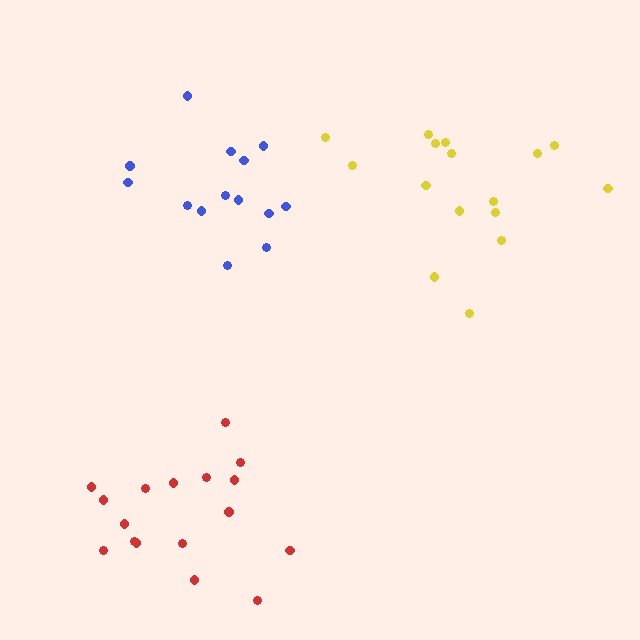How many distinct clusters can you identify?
There are 3 distinct clusters.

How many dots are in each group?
Group 1: 14 dots, Group 2: 16 dots, Group 3: 17 dots (47 total).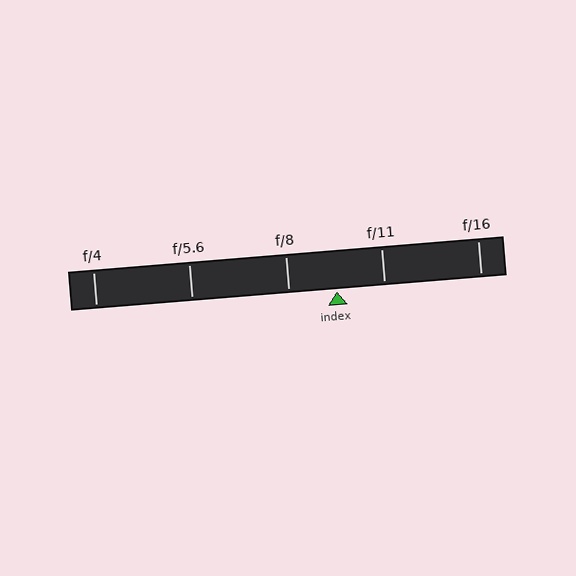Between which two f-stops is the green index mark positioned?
The index mark is between f/8 and f/11.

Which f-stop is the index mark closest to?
The index mark is closest to f/8.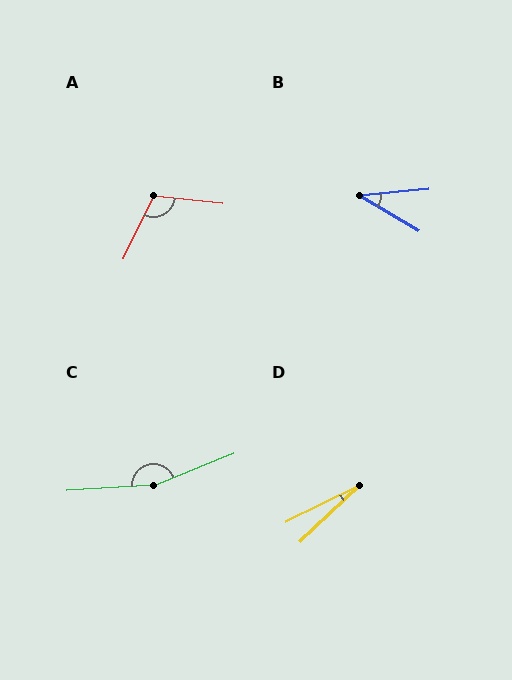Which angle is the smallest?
D, at approximately 17 degrees.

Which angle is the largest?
C, at approximately 161 degrees.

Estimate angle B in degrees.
Approximately 36 degrees.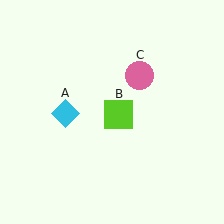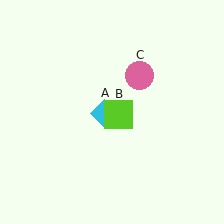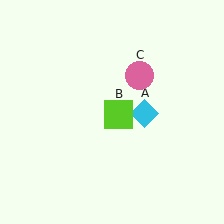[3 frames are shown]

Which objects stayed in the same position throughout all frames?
Lime square (object B) and pink circle (object C) remained stationary.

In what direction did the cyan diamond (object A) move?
The cyan diamond (object A) moved right.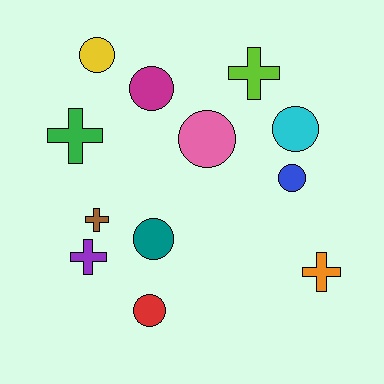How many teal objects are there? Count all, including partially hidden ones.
There is 1 teal object.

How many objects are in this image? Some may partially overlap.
There are 12 objects.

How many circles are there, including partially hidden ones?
There are 7 circles.